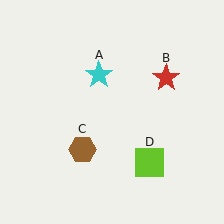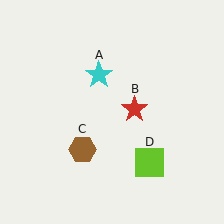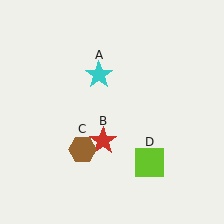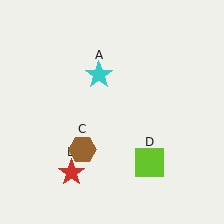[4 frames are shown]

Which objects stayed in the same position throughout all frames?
Cyan star (object A) and brown hexagon (object C) and lime square (object D) remained stationary.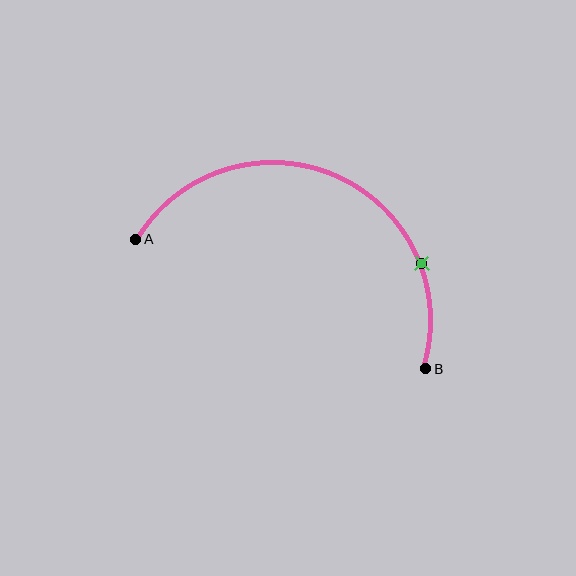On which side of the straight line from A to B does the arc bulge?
The arc bulges above the straight line connecting A and B.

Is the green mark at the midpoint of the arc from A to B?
No. The green mark lies on the arc but is closer to endpoint B. The arc midpoint would be at the point on the curve equidistant along the arc from both A and B.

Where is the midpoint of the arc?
The arc midpoint is the point on the curve farthest from the straight line joining A and B. It sits above that line.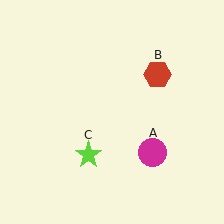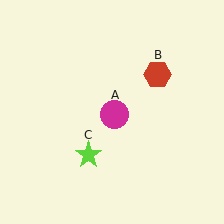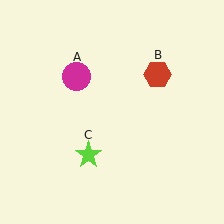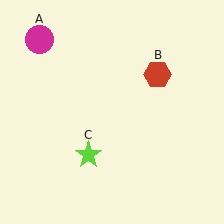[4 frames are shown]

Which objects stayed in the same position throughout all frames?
Red hexagon (object B) and lime star (object C) remained stationary.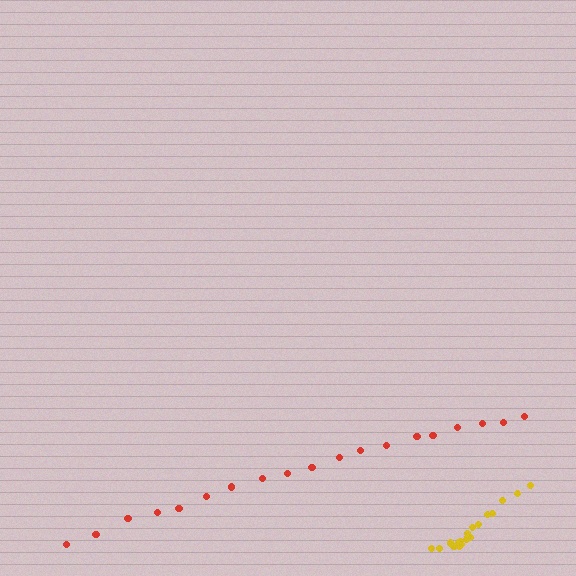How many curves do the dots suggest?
There are 2 distinct paths.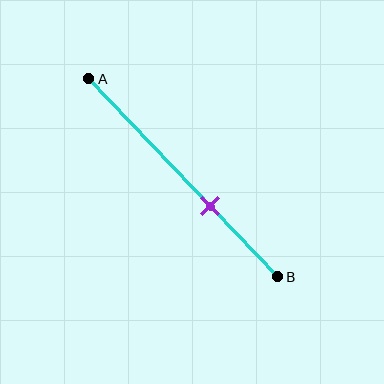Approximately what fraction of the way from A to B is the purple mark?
The purple mark is approximately 65% of the way from A to B.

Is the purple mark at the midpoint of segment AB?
No, the mark is at about 65% from A, not at the 50% midpoint.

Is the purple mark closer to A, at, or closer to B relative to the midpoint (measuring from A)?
The purple mark is closer to point B than the midpoint of segment AB.